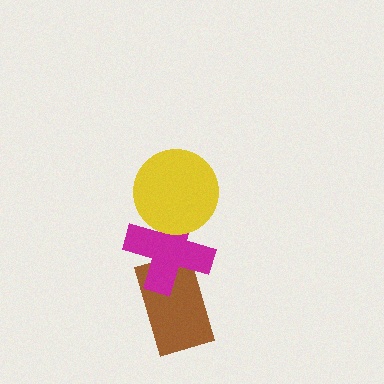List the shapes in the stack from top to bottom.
From top to bottom: the yellow circle, the magenta cross, the brown rectangle.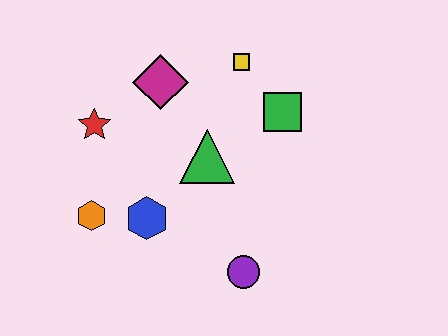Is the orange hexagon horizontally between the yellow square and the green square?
No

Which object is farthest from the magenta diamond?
The purple circle is farthest from the magenta diamond.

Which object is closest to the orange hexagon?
The blue hexagon is closest to the orange hexagon.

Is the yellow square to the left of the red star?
No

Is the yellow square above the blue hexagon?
Yes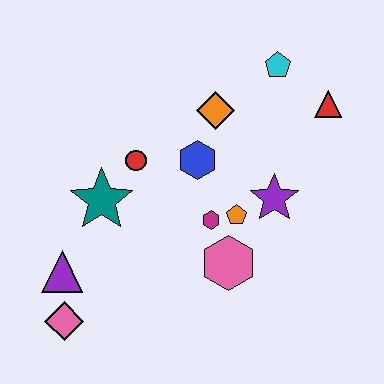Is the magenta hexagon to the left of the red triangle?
Yes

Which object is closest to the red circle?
The teal star is closest to the red circle.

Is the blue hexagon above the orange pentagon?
Yes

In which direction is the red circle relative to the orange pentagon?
The red circle is to the left of the orange pentagon.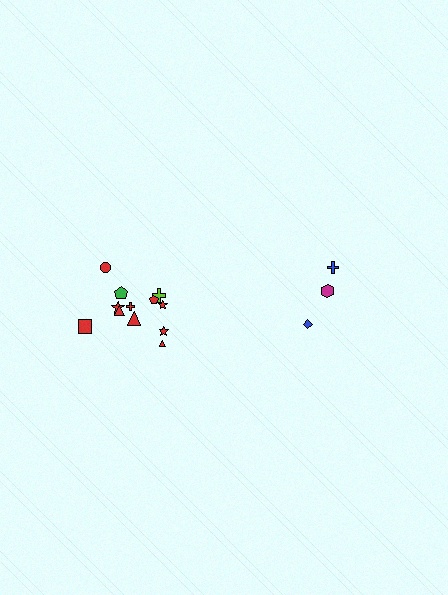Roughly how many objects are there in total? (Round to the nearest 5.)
Roughly 15 objects in total.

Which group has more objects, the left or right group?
The left group.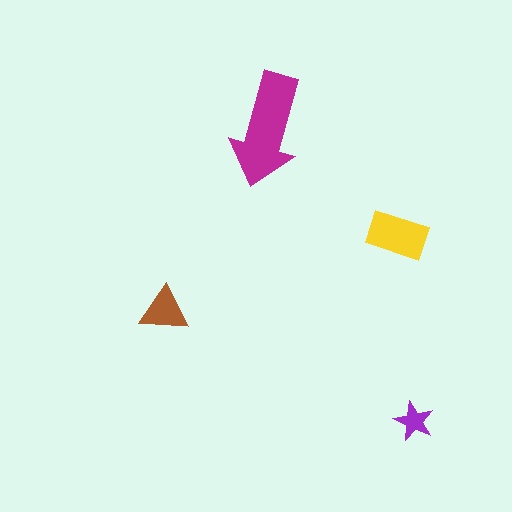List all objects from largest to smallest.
The magenta arrow, the yellow rectangle, the brown triangle, the purple star.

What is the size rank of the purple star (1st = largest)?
4th.